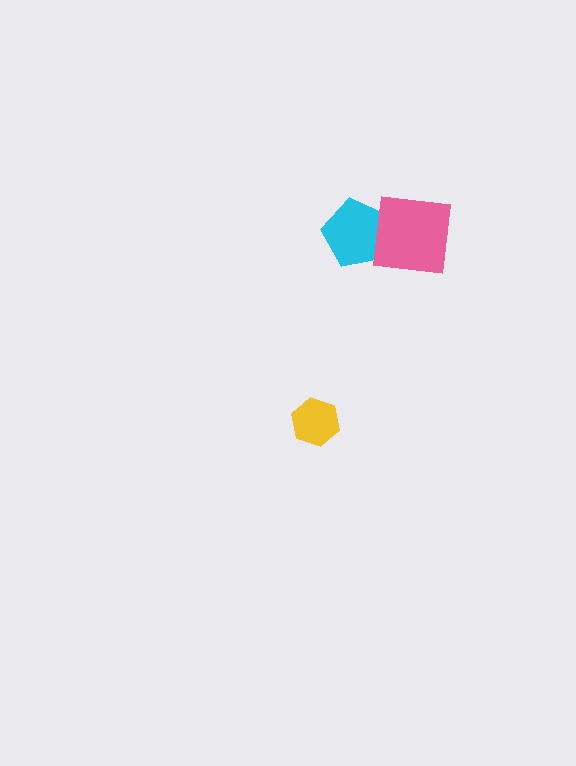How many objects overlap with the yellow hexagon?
0 objects overlap with the yellow hexagon.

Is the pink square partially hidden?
No, no other shape covers it.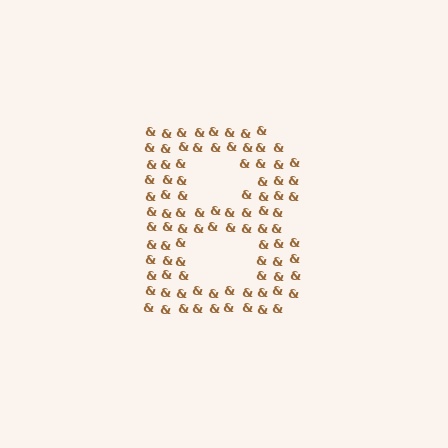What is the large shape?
The large shape is the letter B.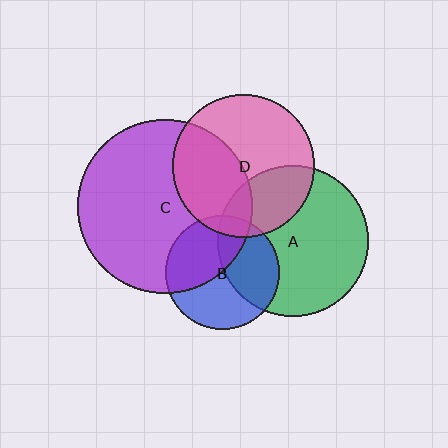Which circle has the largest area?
Circle C (purple).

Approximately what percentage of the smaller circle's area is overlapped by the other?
Approximately 10%.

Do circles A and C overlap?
Yes.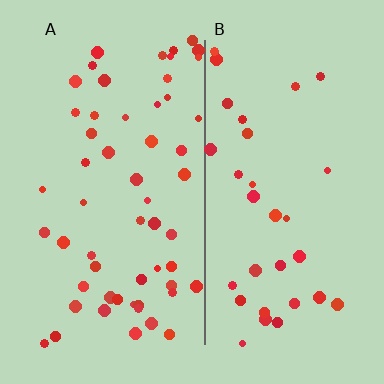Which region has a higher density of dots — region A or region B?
A (the left).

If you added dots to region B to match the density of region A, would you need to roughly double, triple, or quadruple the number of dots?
Approximately double.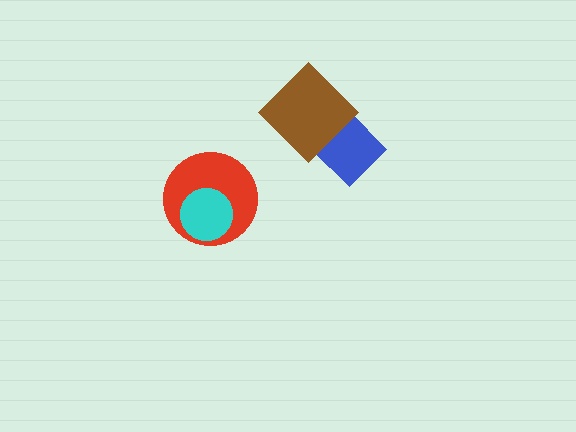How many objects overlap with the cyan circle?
1 object overlaps with the cyan circle.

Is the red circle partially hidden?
Yes, it is partially covered by another shape.